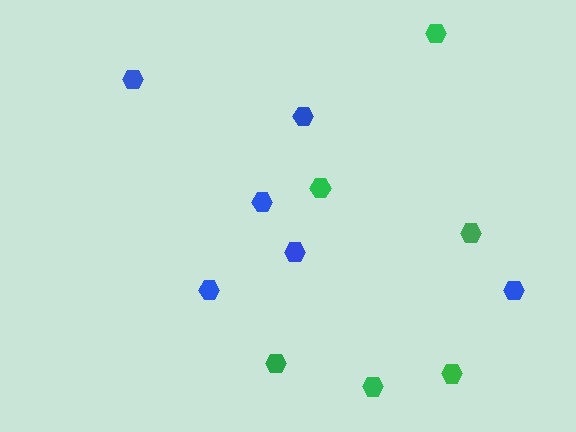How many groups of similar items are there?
There are 2 groups: one group of green hexagons (6) and one group of blue hexagons (6).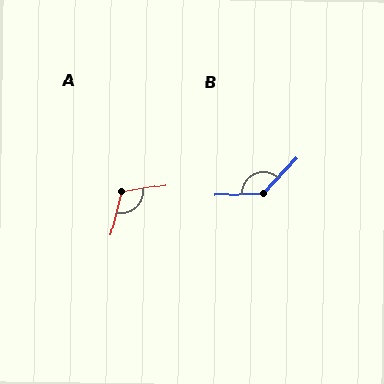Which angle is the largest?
B, at approximately 137 degrees.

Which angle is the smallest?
A, at approximately 113 degrees.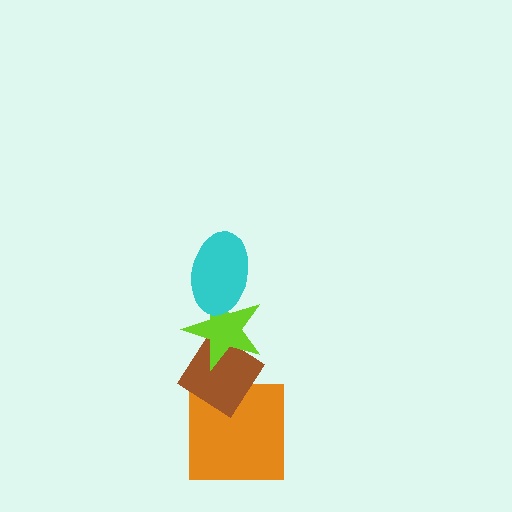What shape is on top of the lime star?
The cyan ellipse is on top of the lime star.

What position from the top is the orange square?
The orange square is 4th from the top.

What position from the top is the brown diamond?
The brown diamond is 3rd from the top.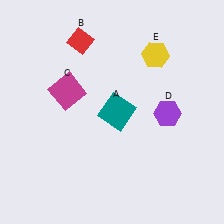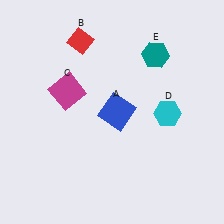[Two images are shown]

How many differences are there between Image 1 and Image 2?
There are 3 differences between the two images.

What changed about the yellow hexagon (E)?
In Image 1, E is yellow. In Image 2, it changed to teal.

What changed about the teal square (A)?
In Image 1, A is teal. In Image 2, it changed to blue.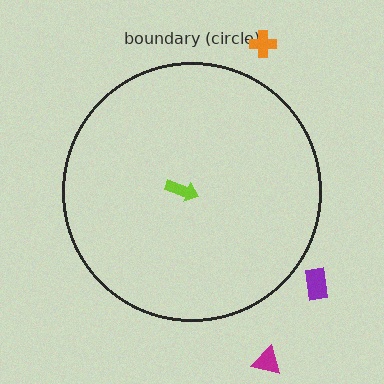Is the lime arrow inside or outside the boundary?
Inside.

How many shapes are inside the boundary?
1 inside, 3 outside.